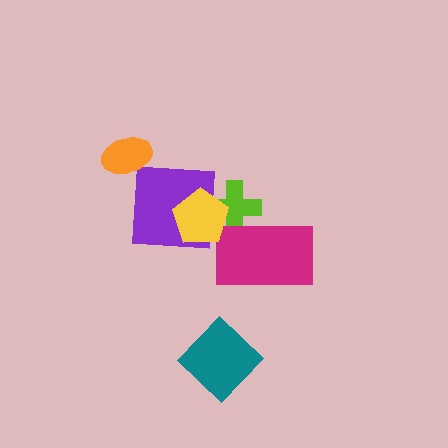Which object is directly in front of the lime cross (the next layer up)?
The magenta rectangle is directly in front of the lime cross.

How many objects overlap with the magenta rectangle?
1 object overlaps with the magenta rectangle.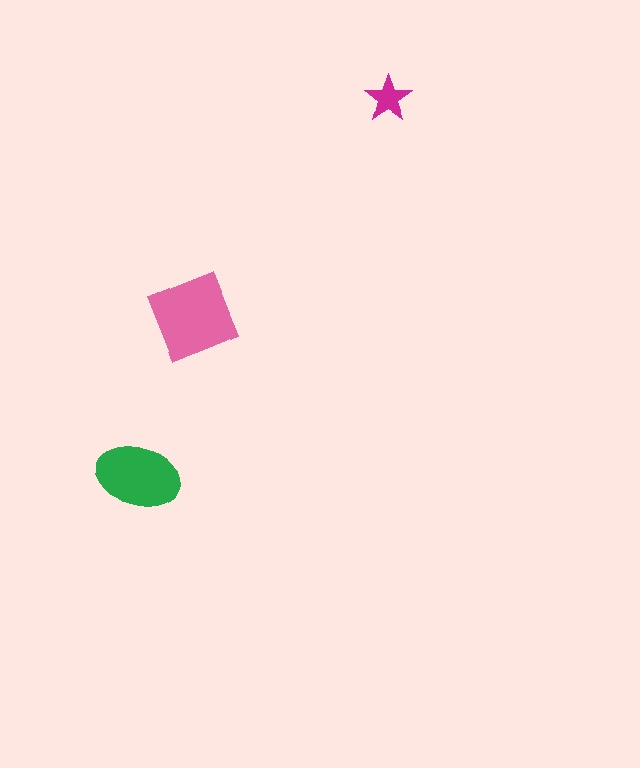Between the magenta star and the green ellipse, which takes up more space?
The green ellipse.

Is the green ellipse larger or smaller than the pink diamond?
Smaller.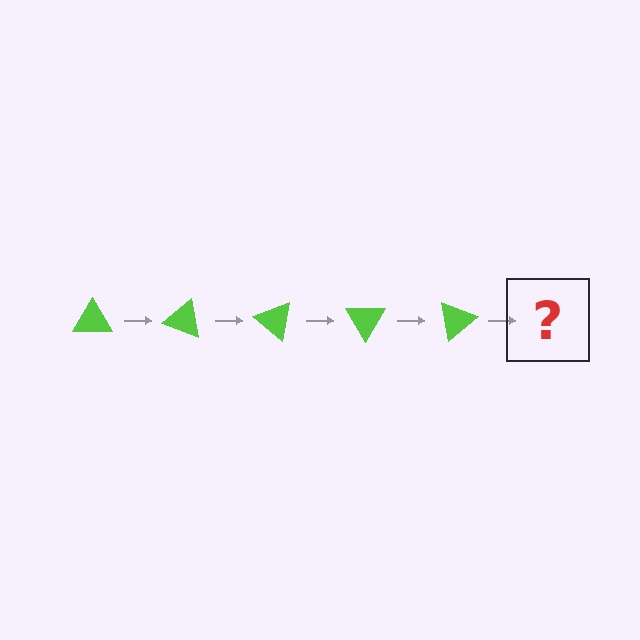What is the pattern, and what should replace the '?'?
The pattern is that the triangle rotates 20 degrees each step. The '?' should be a lime triangle rotated 100 degrees.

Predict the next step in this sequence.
The next step is a lime triangle rotated 100 degrees.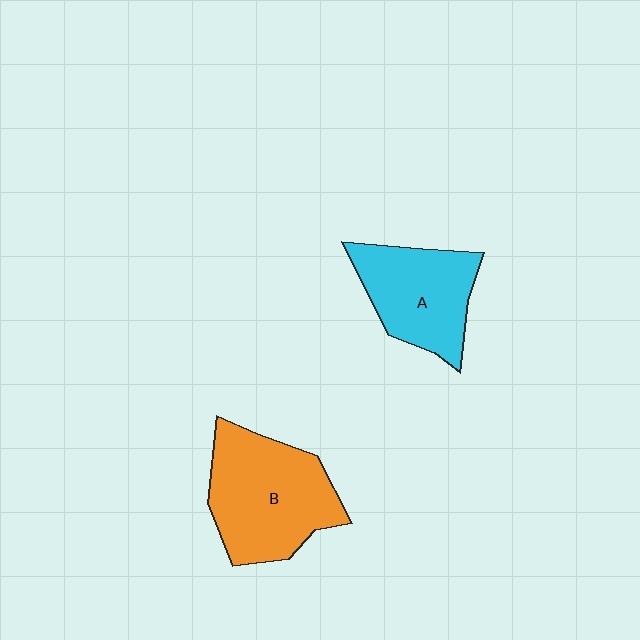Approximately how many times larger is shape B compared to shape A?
Approximately 1.3 times.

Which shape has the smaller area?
Shape A (cyan).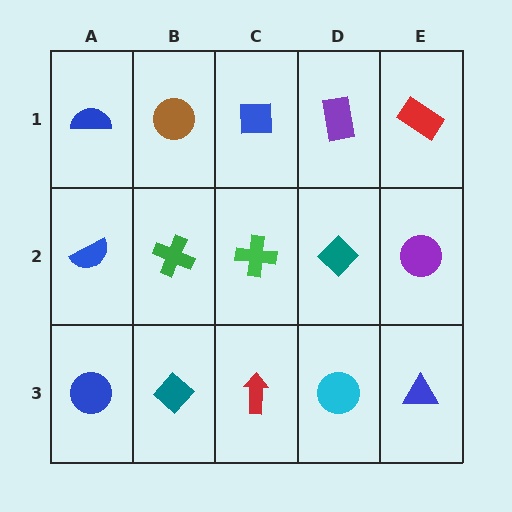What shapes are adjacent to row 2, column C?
A blue square (row 1, column C), a red arrow (row 3, column C), a green cross (row 2, column B), a teal diamond (row 2, column D).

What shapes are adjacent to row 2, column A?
A blue semicircle (row 1, column A), a blue circle (row 3, column A), a green cross (row 2, column B).